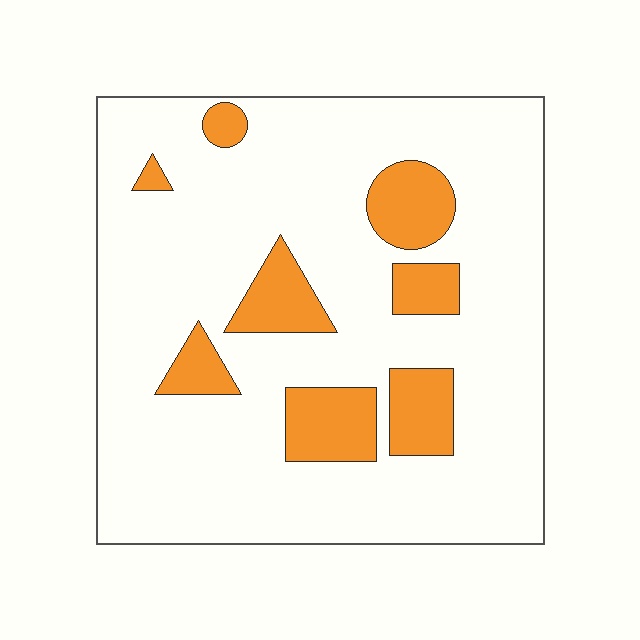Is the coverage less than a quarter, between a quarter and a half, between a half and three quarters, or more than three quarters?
Less than a quarter.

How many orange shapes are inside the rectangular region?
8.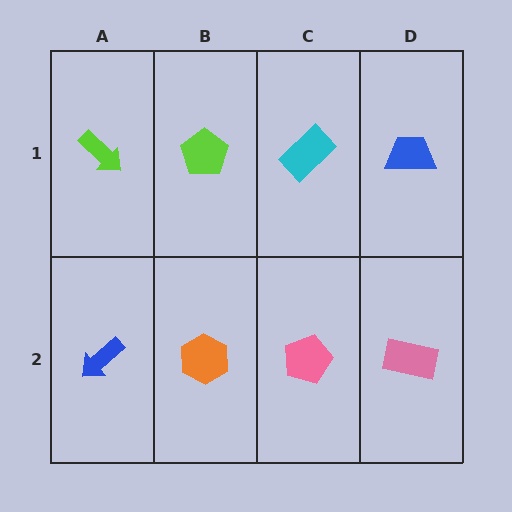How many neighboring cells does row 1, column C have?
3.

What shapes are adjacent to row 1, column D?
A pink rectangle (row 2, column D), a cyan rectangle (row 1, column C).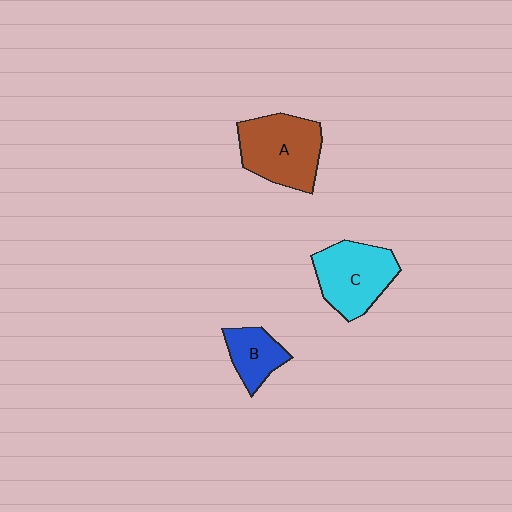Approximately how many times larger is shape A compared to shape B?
Approximately 1.9 times.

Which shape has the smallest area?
Shape B (blue).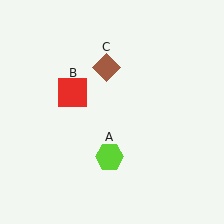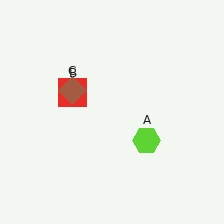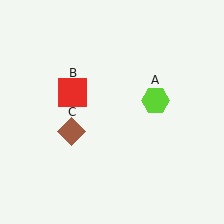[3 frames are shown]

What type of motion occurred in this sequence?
The lime hexagon (object A), brown diamond (object C) rotated counterclockwise around the center of the scene.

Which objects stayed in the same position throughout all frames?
Red square (object B) remained stationary.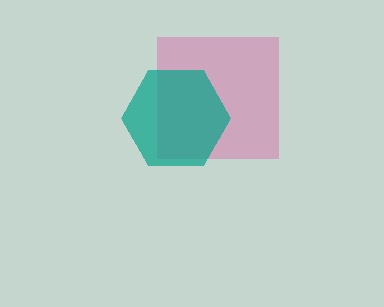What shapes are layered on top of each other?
The layered shapes are: a pink square, a teal hexagon.